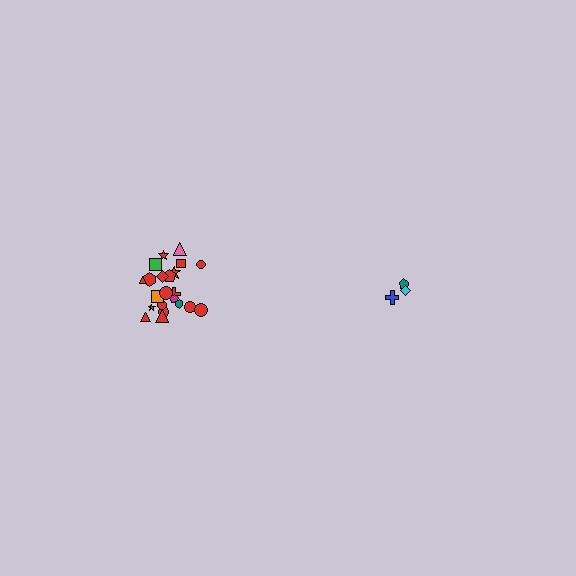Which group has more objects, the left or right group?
The left group.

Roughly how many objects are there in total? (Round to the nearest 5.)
Roughly 25 objects in total.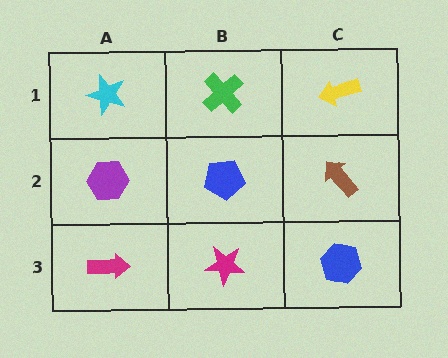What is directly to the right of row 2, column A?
A blue pentagon.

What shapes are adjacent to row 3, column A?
A purple hexagon (row 2, column A), a magenta star (row 3, column B).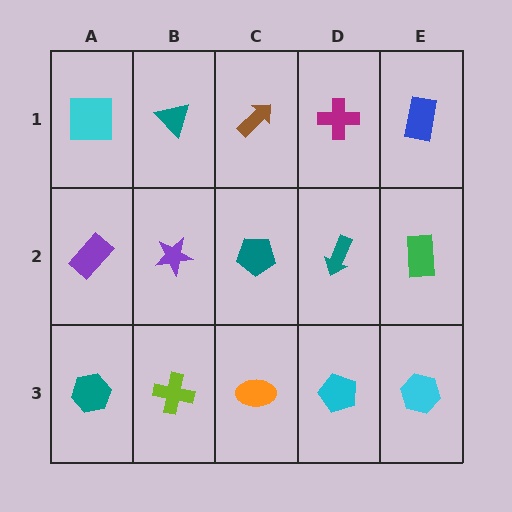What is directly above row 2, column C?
A brown arrow.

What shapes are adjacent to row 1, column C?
A teal pentagon (row 2, column C), a teal triangle (row 1, column B), a magenta cross (row 1, column D).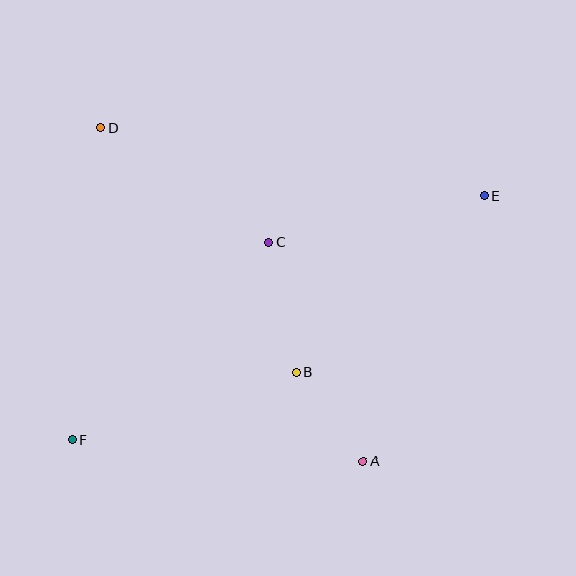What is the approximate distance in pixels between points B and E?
The distance between B and E is approximately 258 pixels.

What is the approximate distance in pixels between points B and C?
The distance between B and C is approximately 133 pixels.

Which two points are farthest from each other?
Points E and F are farthest from each other.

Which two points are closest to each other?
Points A and B are closest to each other.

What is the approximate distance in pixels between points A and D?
The distance between A and D is approximately 423 pixels.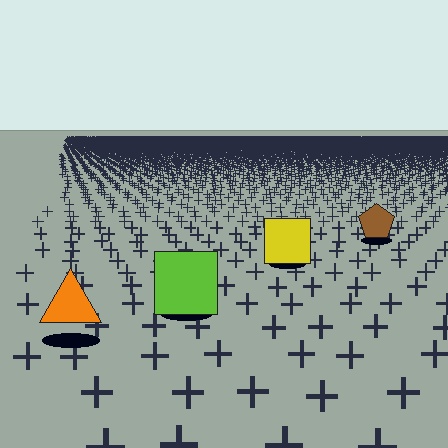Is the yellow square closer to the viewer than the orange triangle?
No. The orange triangle is closer — you can tell from the texture gradient: the ground texture is coarser near it.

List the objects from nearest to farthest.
From nearest to farthest: the orange triangle, the lime square, the yellow square, the brown pentagon.